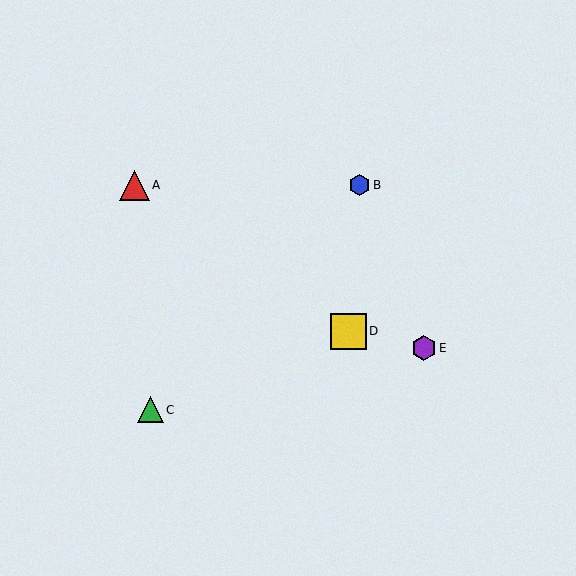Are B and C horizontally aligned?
No, B is at y≈185 and C is at y≈410.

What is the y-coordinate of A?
Object A is at y≈185.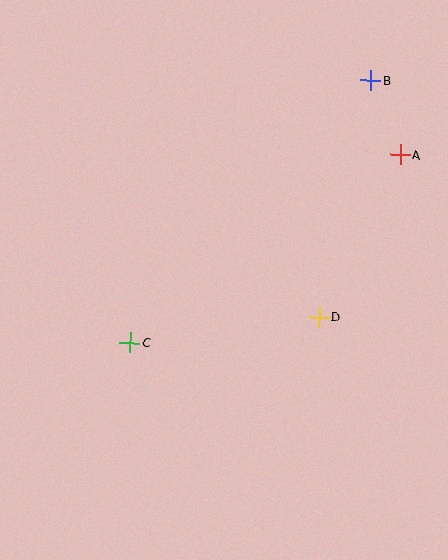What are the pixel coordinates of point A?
Point A is at (401, 154).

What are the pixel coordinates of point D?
Point D is at (319, 317).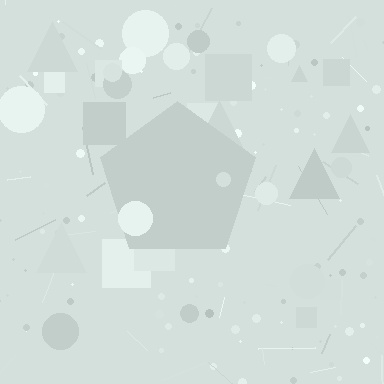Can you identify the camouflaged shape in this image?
The camouflaged shape is a pentagon.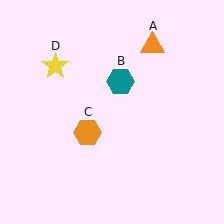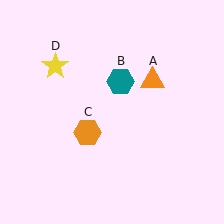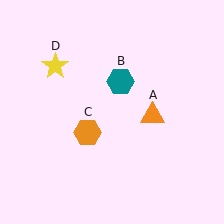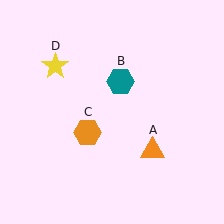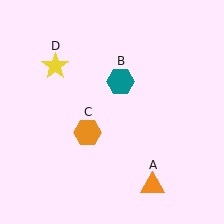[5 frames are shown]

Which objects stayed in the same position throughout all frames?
Teal hexagon (object B) and orange hexagon (object C) and yellow star (object D) remained stationary.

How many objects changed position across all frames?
1 object changed position: orange triangle (object A).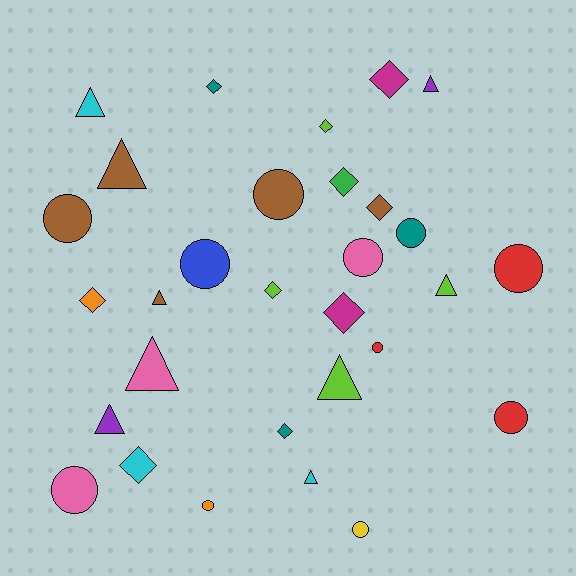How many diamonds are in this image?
There are 10 diamonds.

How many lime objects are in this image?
There are 4 lime objects.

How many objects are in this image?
There are 30 objects.